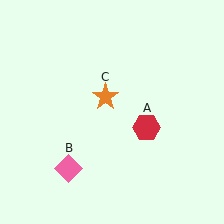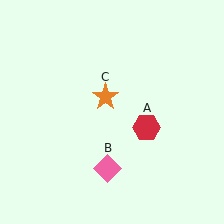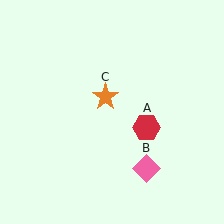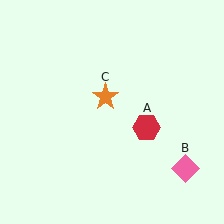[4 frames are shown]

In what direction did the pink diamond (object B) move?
The pink diamond (object B) moved right.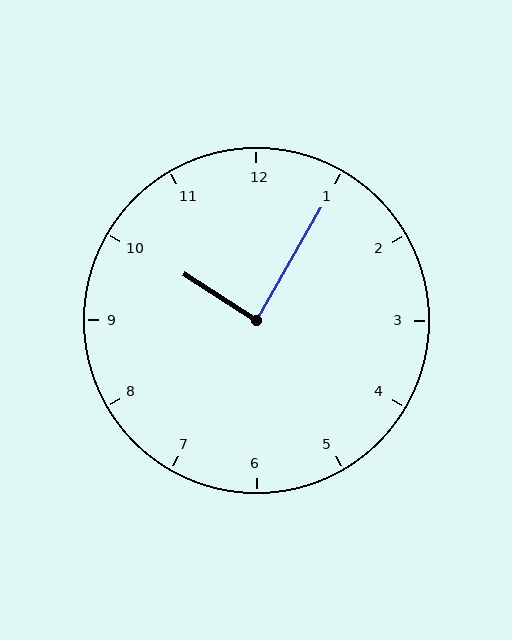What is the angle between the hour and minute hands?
Approximately 88 degrees.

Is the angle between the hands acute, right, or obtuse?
It is right.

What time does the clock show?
10:05.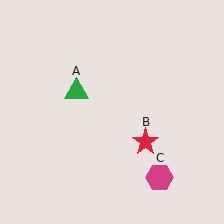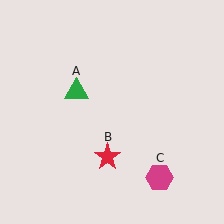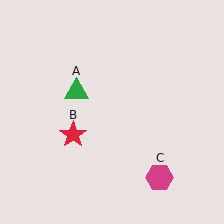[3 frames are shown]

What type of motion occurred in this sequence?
The red star (object B) rotated clockwise around the center of the scene.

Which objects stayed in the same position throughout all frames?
Green triangle (object A) and magenta hexagon (object C) remained stationary.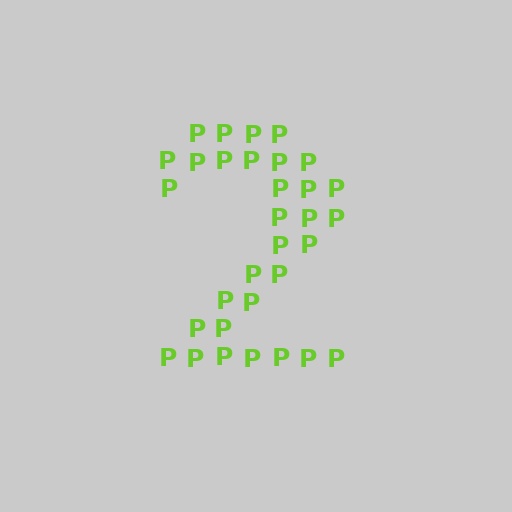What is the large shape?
The large shape is the digit 2.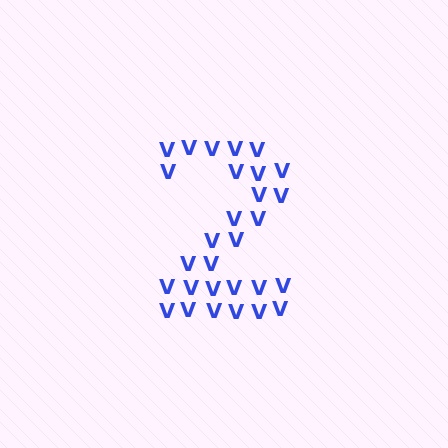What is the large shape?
The large shape is the digit 2.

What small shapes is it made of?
It is made of small letter V's.